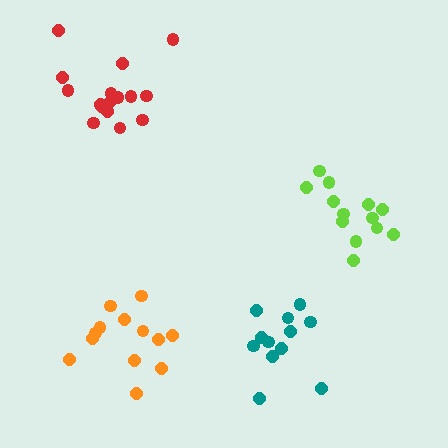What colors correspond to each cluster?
The clusters are colored: teal, lime, red, orange.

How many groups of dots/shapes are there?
There are 4 groups.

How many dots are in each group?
Group 1: 12 dots, Group 2: 13 dots, Group 3: 16 dots, Group 4: 13 dots (54 total).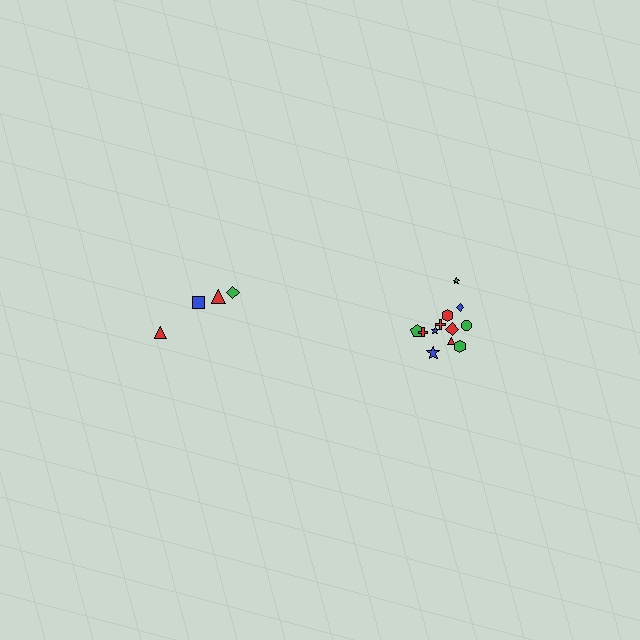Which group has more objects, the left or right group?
The right group.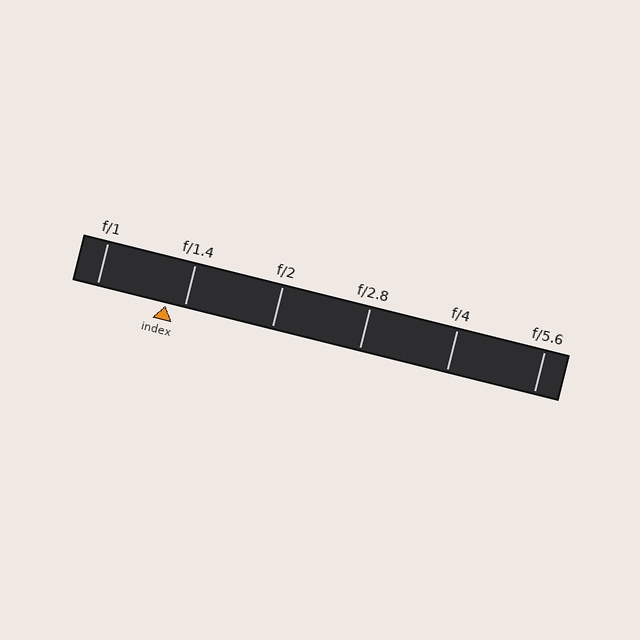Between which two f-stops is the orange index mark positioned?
The index mark is between f/1 and f/1.4.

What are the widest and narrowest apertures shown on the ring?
The widest aperture shown is f/1 and the narrowest is f/5.6.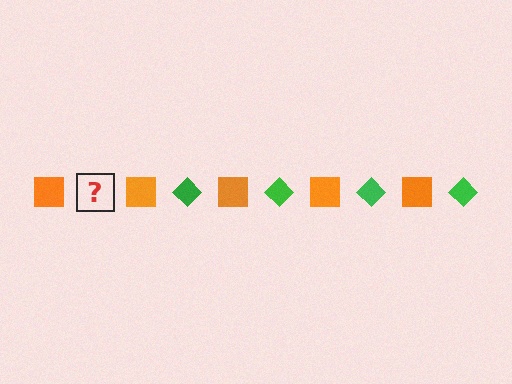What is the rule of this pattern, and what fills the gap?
The rule is that the pattern alternates between orange square and green diamond. The gap should be filled with a green diamond.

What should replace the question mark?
The question mark should be replaced with a green diamond.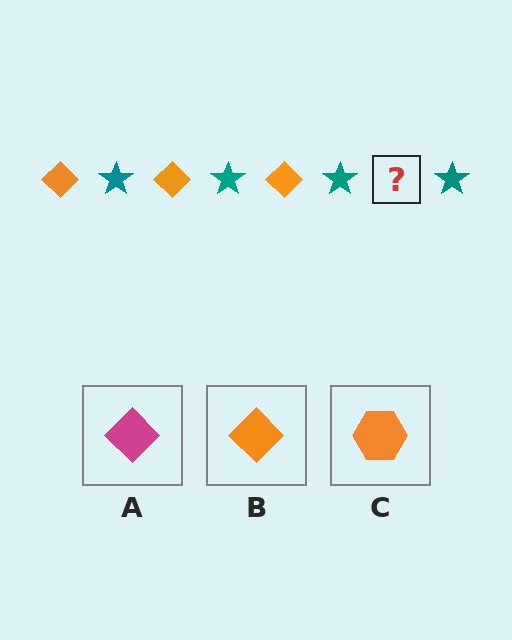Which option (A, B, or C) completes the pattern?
B.